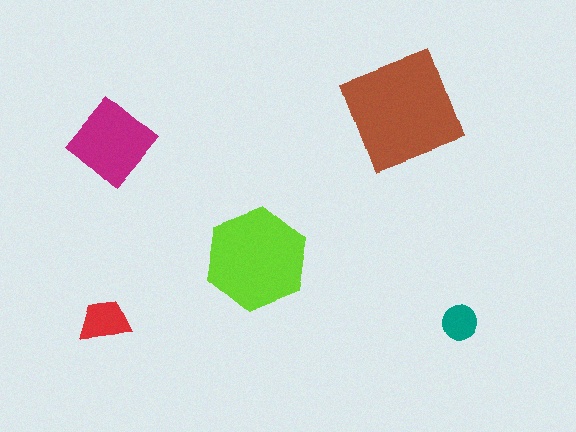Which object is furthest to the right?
The teal circle is rightmost.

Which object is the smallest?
The teal circle.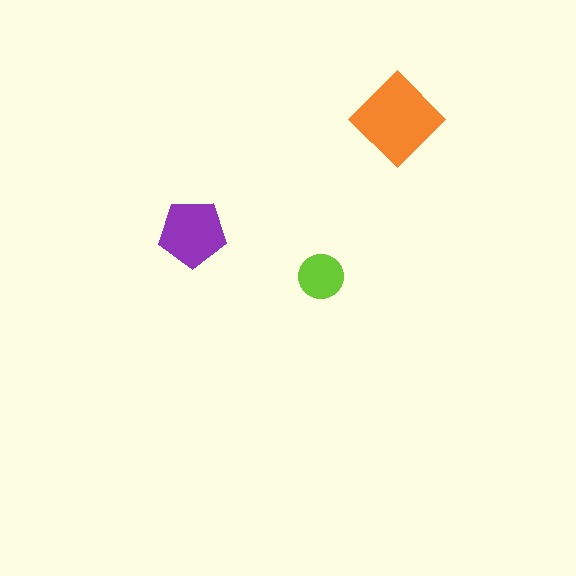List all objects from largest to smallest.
The orange diamond, the purple pentagon, the lime circle.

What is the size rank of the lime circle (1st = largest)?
3rd.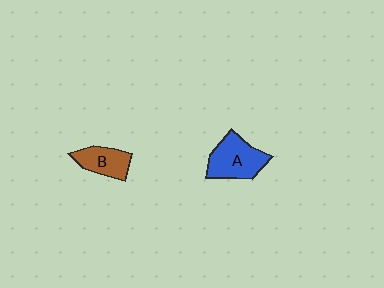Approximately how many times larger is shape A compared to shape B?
Approximately 1.5 times.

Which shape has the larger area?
Shape A (blue).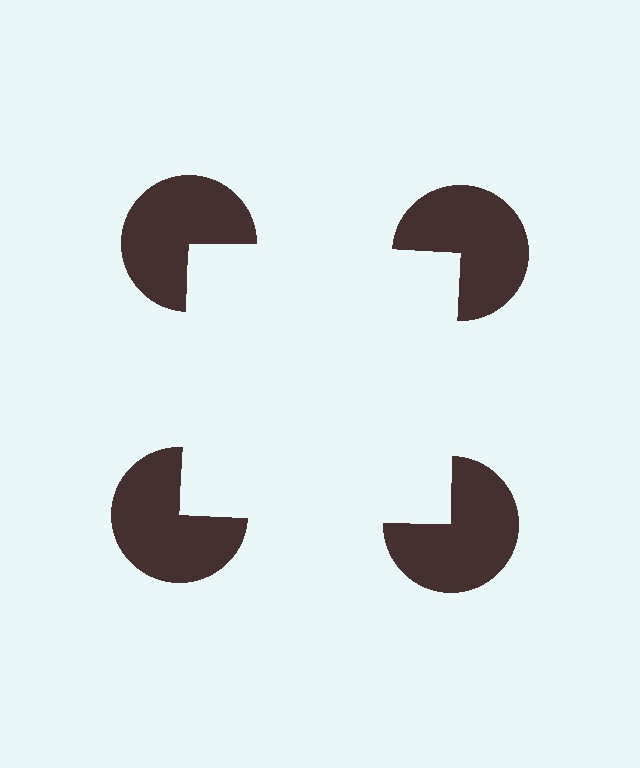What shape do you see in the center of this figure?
An illusory square — its edges are inferred from the aligned wedge cuts in the pac-man discs, not physically drawn.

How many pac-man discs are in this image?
There are 4 — one at each vertex of the illusory square.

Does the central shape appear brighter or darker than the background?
It typically appears slightly brighter than the background, even though no actual brightness change is drawn.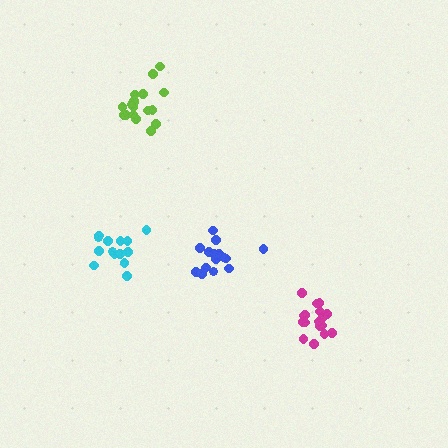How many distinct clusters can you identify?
There are 4 distinct clusters.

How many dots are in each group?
Group 1: 19 dots, Group 2: 14 dots, Group 3: 15 dots, Group 4: 19 dots (67 total).